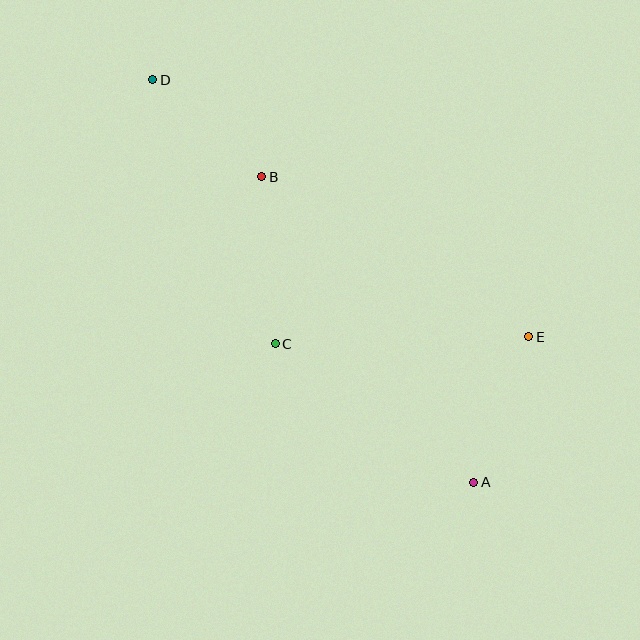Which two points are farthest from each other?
Points A and D are farthest from each other.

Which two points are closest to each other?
Points B and D are closest to each other.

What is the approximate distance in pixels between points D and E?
The distance between D and E is approximately 455 pixels.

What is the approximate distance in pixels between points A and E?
The distance between A and E is approximately 156 pixels.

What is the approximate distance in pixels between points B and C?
The distance between B and C is approximately 167 pixels.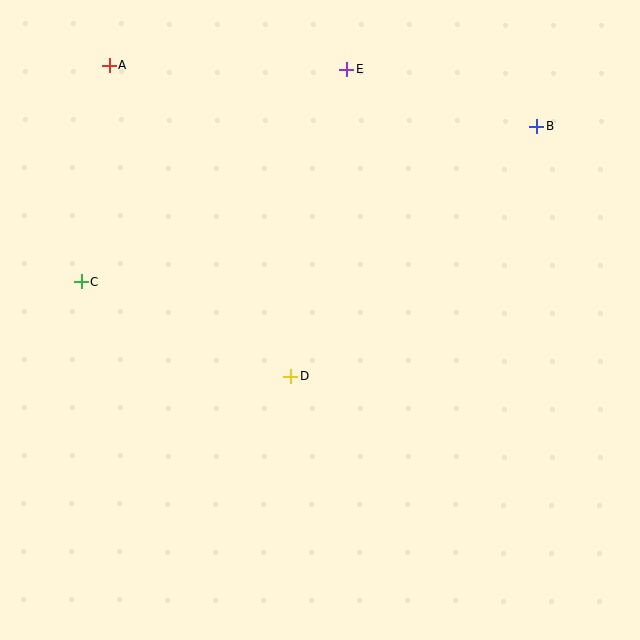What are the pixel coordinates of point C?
Point C is at (81, 282).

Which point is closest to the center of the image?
Point D at (291, 376) is closest to the center.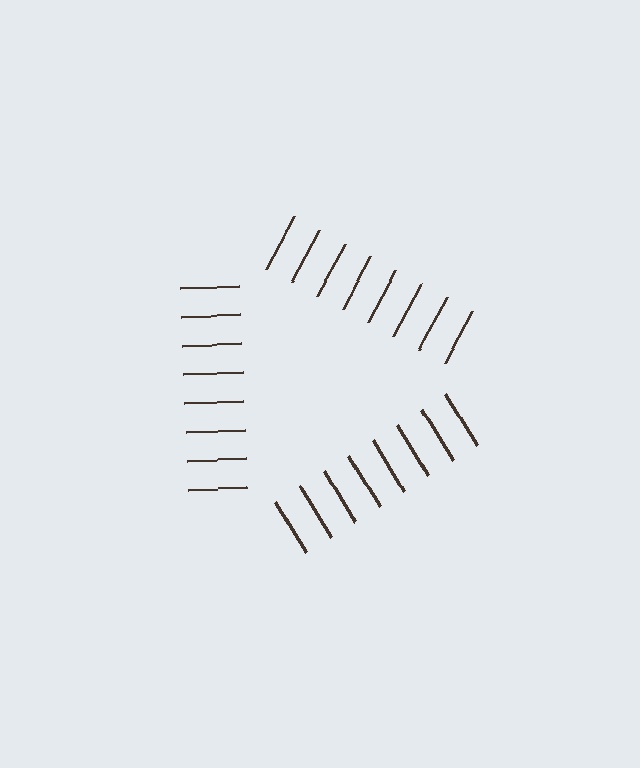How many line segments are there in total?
24 — 8 along each of the 3 edges.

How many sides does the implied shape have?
3 sides — the line-ends trace a triangle.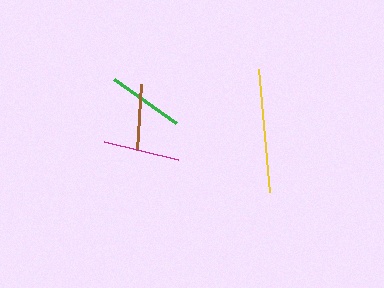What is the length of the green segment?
The green segment is approximately 77 pixels long.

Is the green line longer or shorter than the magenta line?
The magenta line is longer than the green line.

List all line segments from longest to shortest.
From longest to shortest: yellow, magenta, green, brown.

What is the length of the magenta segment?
The magenta segment is approximately 77 pixels long.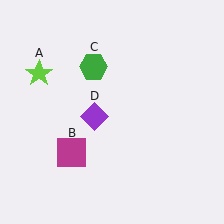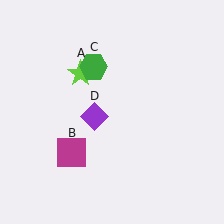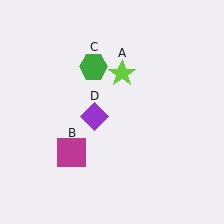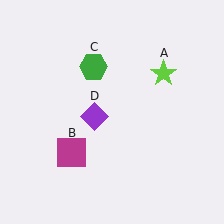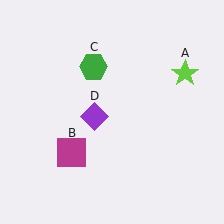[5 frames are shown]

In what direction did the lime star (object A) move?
The lime star (object A) moved right.